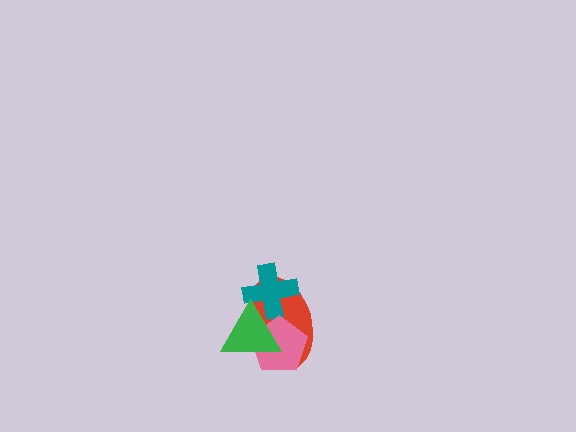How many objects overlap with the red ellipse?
3 objects overlap with the red ellipse.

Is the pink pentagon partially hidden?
Yes, it is partially covered by another shape.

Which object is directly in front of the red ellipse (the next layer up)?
The teal cross is directly in front of the red ellipse.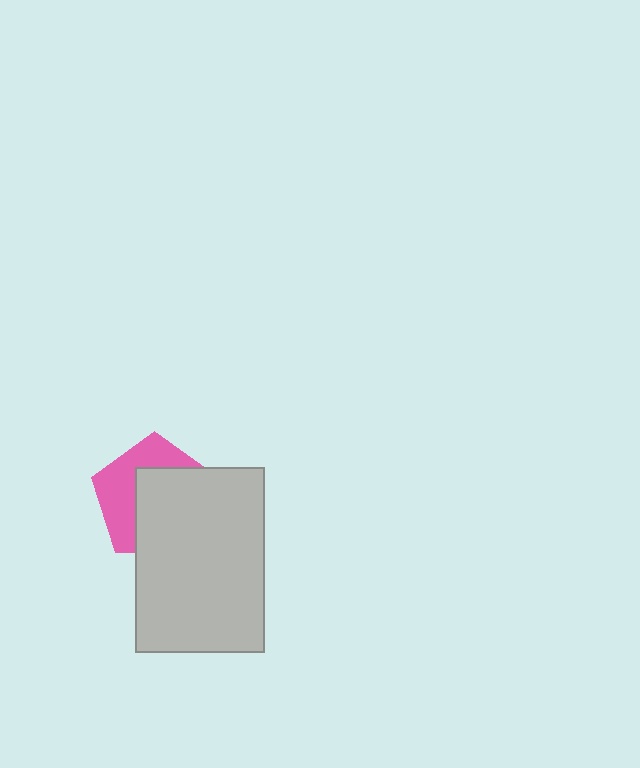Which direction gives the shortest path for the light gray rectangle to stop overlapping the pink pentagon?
Moving toward the lower-right gives the shortest separation.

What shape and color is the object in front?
The object in front is a light gray rectangle.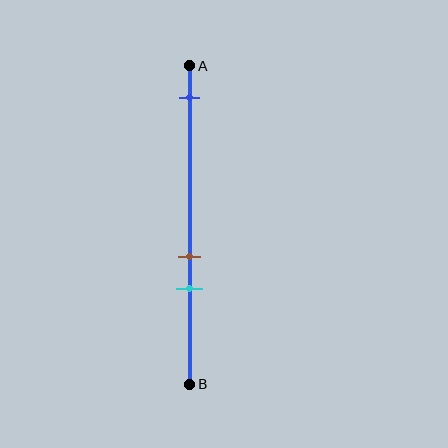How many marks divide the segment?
There are 3 marks dividing the segment.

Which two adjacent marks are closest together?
The brown and cyan marks are the closest adjacent pair.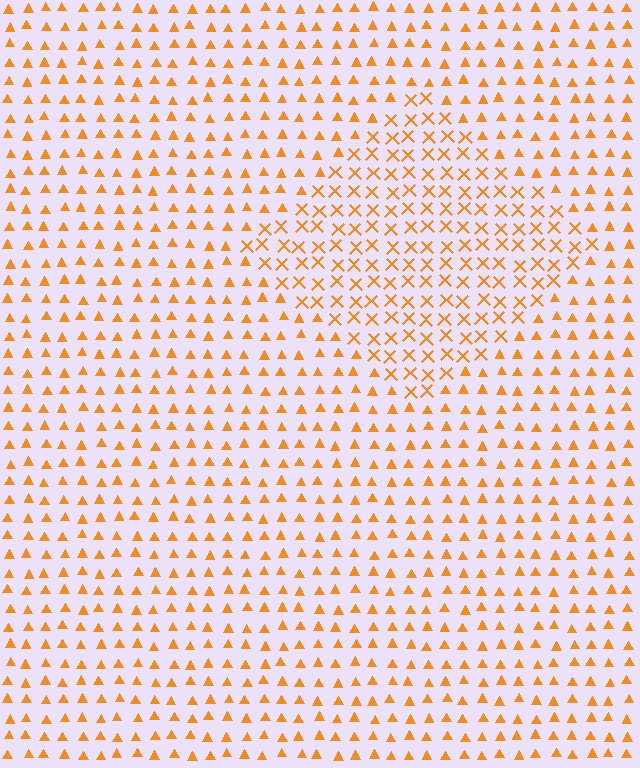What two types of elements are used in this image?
The image uses X marks inside the diamond region and triangles outside it.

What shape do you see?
I see a diamond.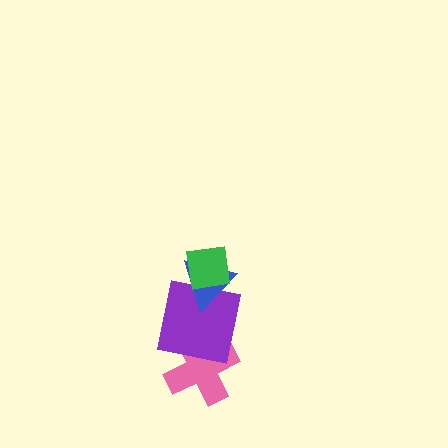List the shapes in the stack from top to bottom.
From top to bottom: the green square, the blue triangle, the purple square, the pink cross.